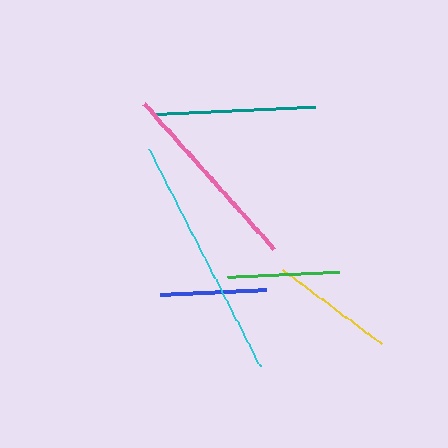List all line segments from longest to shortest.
From longest to shortest: cyan, pink, teal, yellow, green, blue.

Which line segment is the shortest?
The blue line is the shortest at approximately 106 pixels.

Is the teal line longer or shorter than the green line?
The teal line is longer than the green line.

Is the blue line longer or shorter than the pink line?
The pink line is longer than the blue line.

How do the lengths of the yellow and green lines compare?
The yellow and green lines are approximately the same length.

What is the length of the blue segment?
The blue segment is approximately 106 pixels long.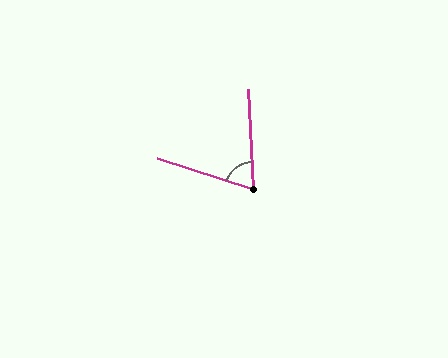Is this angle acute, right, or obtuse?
It is acute.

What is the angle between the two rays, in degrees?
Approximately 69 degrees.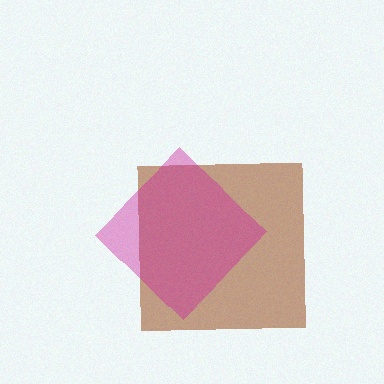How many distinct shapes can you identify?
There are 2 distinct shapes: a brown square, a magenta diamond.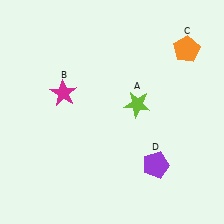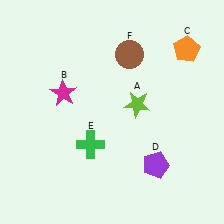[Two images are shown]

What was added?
A green cross (E), a brown circle (F) were added in Image 2.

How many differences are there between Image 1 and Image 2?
There are 2 differences between the two images.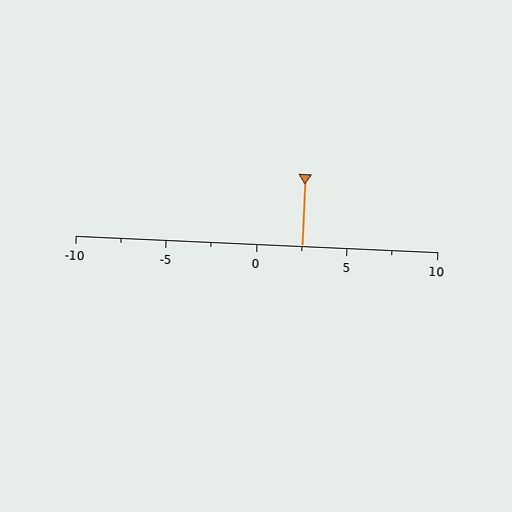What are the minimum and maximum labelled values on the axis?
The axis runs from -10 to 10.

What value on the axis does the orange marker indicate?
The marker indicates approximately 2.5.